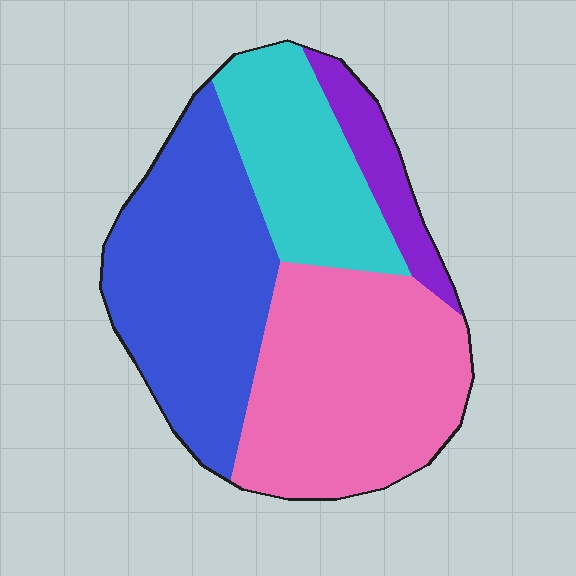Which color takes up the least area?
Purple, at roughly 10%.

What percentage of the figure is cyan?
Cyan covers about 20% of the figure.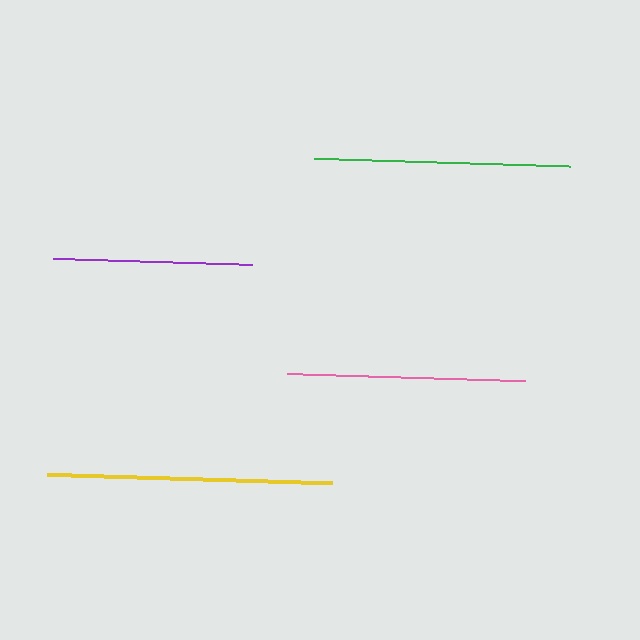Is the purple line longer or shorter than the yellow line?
The yellow line is longer than the purple line.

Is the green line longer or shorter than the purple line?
The green line is longer than the purple line.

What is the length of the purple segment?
The purple segment is approximately 200 pixels long.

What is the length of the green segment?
The green segment is approximately 256 pixels long.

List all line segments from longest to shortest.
From longest to shortest: yellow, green, pink, purple.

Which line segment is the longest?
The yellow line is the longest at approximately 285 pixels.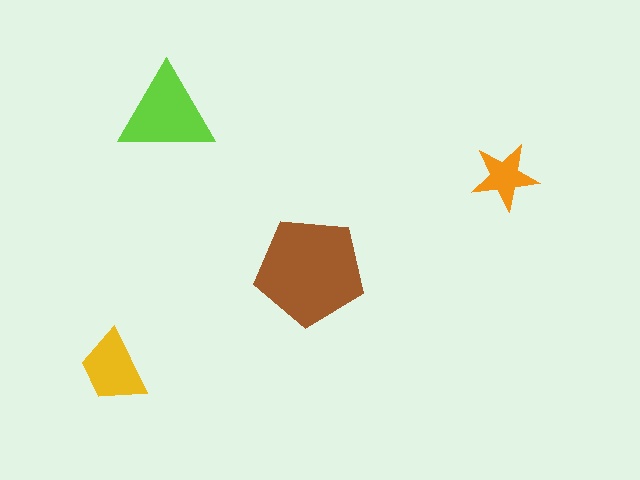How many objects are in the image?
There are 4 objects in the image.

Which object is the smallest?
The orange star.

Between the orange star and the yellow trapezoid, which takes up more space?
The yellow trapezoid.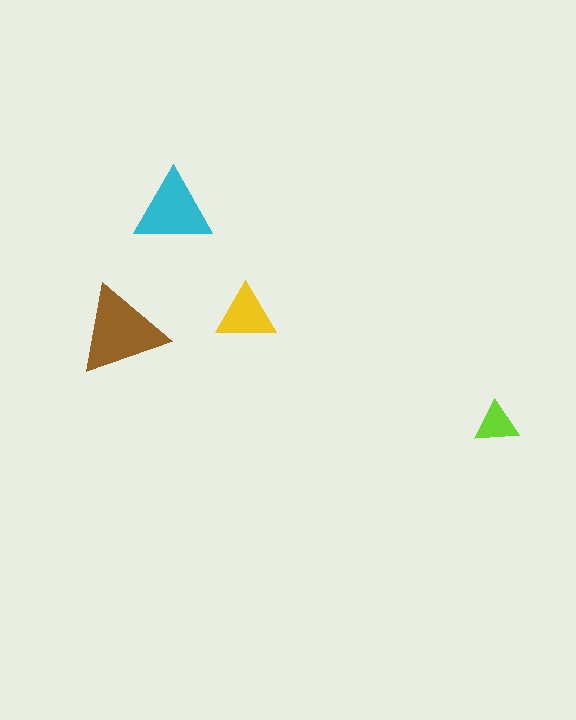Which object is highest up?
The cyan triangle is topmost.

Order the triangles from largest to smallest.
the brown one, the cyan one, the yellow one, the lime one.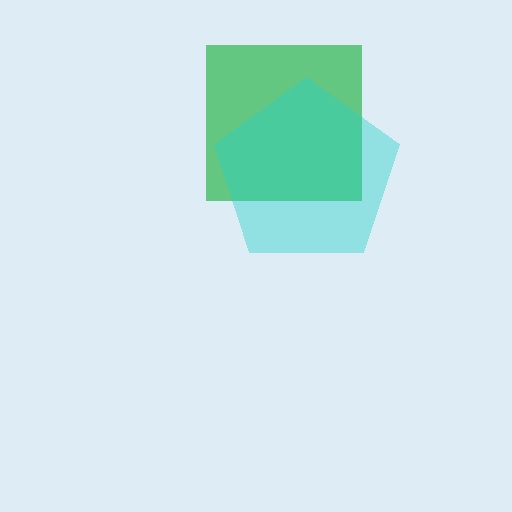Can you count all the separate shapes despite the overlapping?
Yes, there are 2 separate shapes.